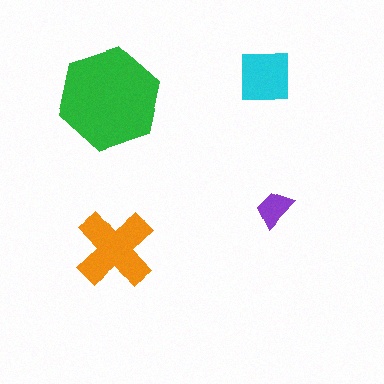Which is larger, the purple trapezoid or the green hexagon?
The green hexagon.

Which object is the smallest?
The purple trapezoid.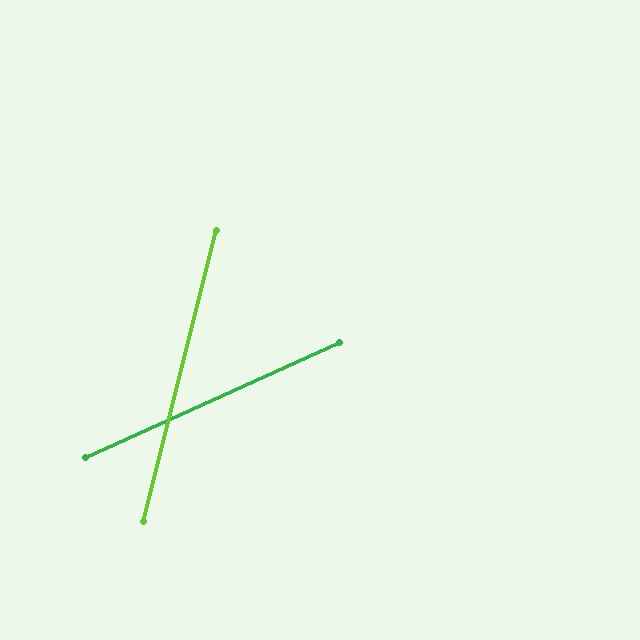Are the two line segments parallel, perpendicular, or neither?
Neither parallel nor perpendicular — they differ by about 51°.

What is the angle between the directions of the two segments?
Approximately 51 degrees.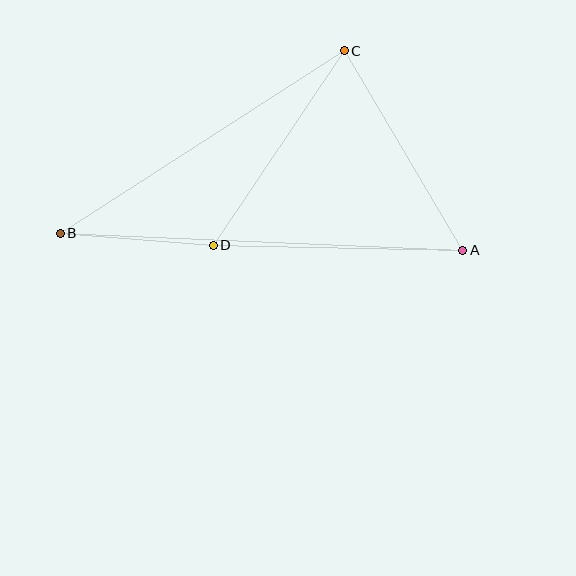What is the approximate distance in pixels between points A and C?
The distance between A and C is approximately 232 pixels.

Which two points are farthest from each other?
Points A and B are farthest from each other.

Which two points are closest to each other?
Points B and D are closest to each other.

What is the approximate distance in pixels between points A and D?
The distance between A and D is approximately 250 pixels.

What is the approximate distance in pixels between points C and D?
The distance between C and D is approximately 234 pixels.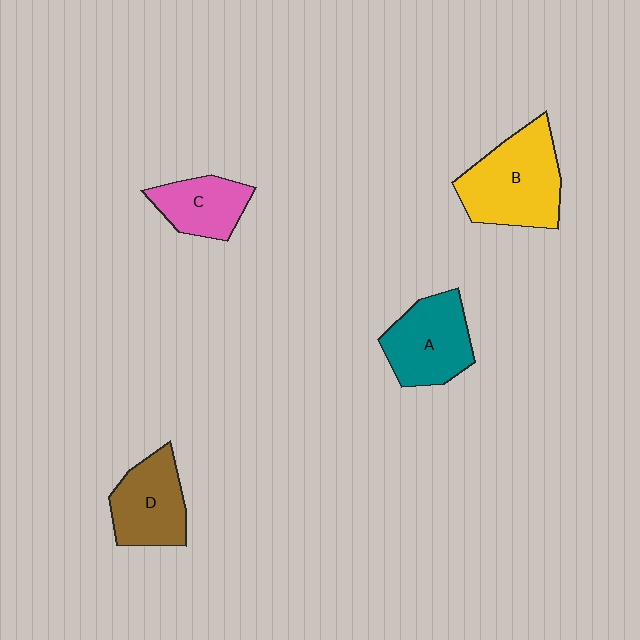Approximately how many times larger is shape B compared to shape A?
Approximately 1.3 times.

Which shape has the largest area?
Shape B (yellow).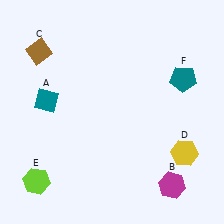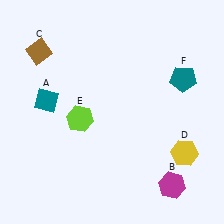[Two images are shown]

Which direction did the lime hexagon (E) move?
The lime hexagon (E) moved up.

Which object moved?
The lime hexagon (E) moved up.